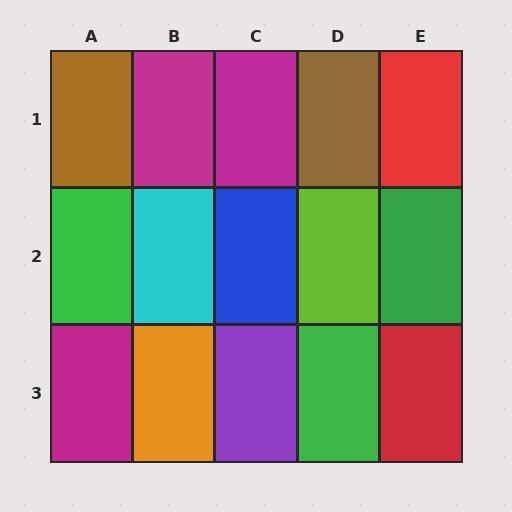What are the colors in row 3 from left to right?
Magenta, orange, purple, green, red.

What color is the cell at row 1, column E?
Red.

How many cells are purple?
1 cell is purple.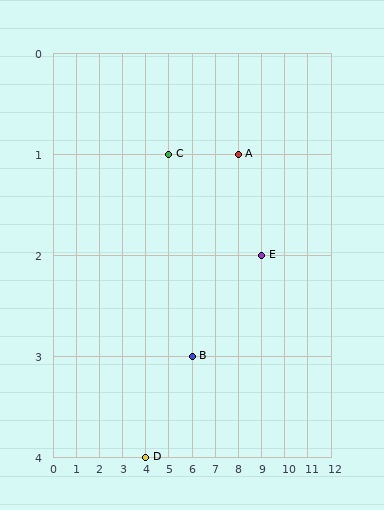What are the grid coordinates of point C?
Point C is at grid coordinates (5, 1).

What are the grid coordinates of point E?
Point E is at grid coordinates (9, 2).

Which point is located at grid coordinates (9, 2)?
Point E is at (9, 2).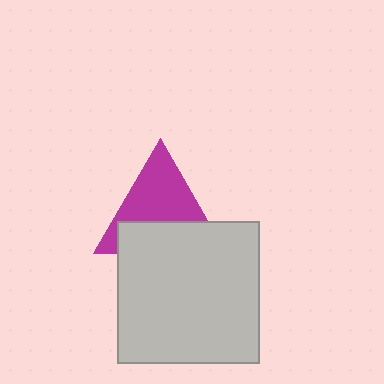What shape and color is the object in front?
The object in front is a light gray square.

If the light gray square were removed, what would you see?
You would see the complete magenta triangle.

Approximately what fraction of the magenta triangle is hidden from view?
Roughly 41% of the magenta triangle is hidden behind the light gray square.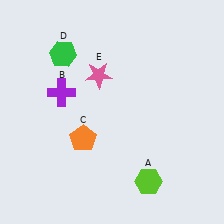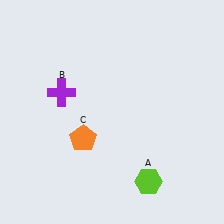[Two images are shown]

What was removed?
The pink star (E), the green hexagon (D) were removed in Image 2.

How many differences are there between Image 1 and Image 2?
There are 2 differences between the two images.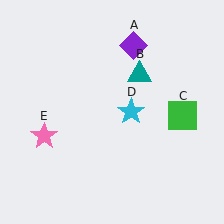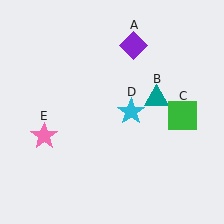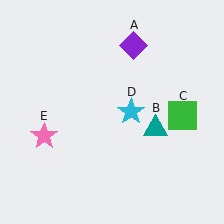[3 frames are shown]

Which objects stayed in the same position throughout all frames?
Purple diamond (object A) and green square (object C) and cyan star (object D) and pink star (object E) remained stationary.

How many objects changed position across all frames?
1 object changed position: teal triangle (object B).